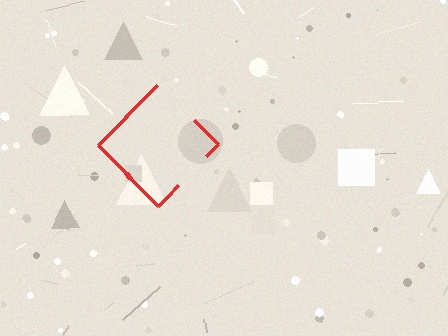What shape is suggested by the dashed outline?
The dashed outline suggests a diamond.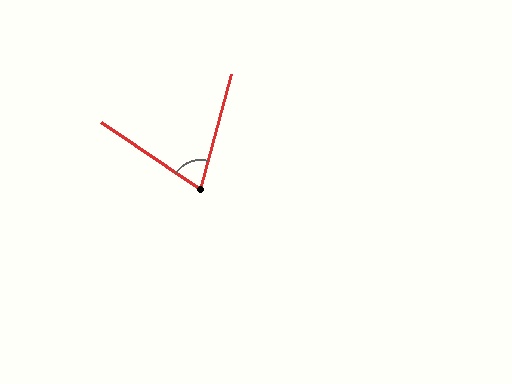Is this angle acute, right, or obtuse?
It is acute.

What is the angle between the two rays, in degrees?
Approximately 71 degrees.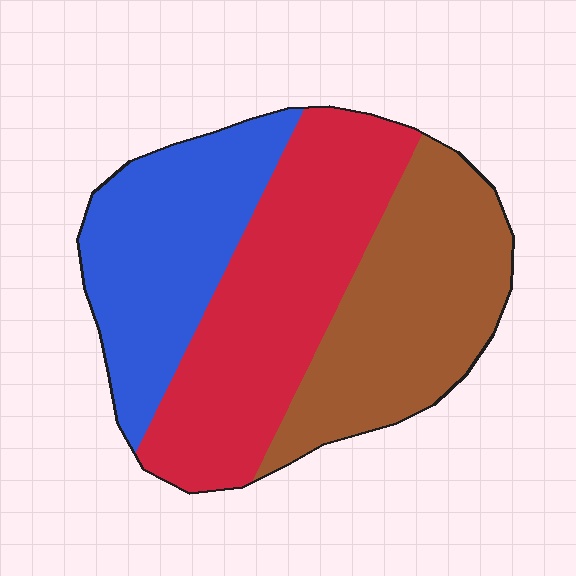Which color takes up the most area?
Red, at roughly 40%.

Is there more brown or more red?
Red.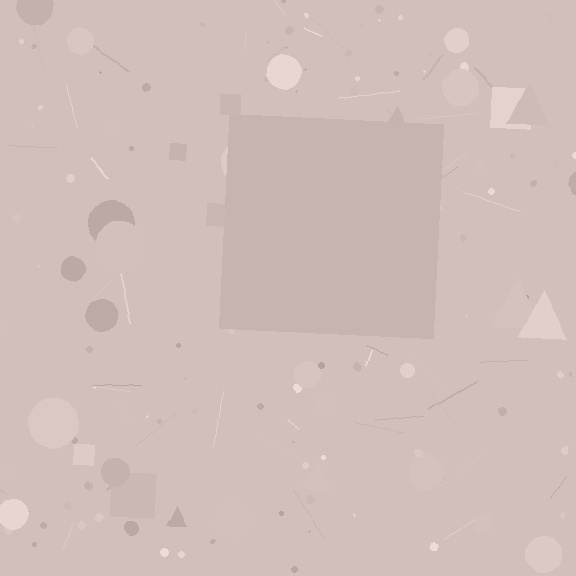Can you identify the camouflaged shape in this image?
The camouflaged shape is a square.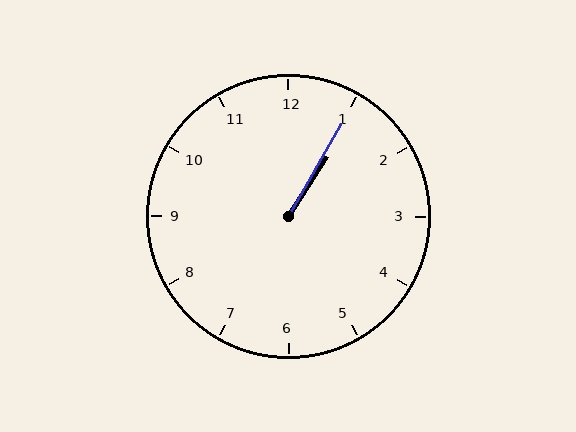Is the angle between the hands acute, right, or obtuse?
It is acute.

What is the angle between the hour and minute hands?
Approximately 2 degrees.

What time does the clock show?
1:05.